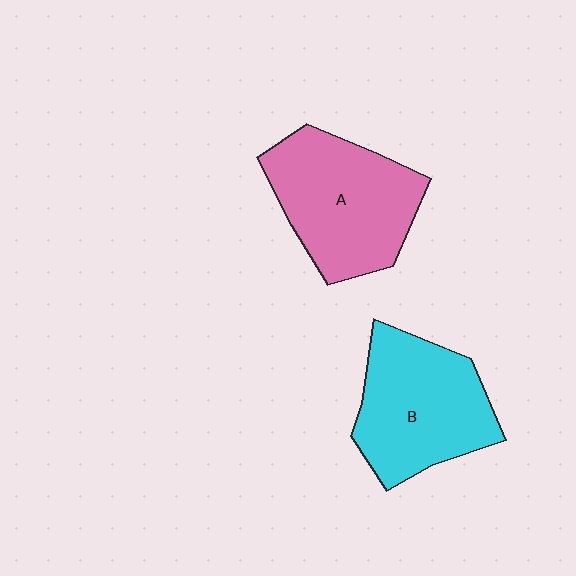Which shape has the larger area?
Shape A (pink).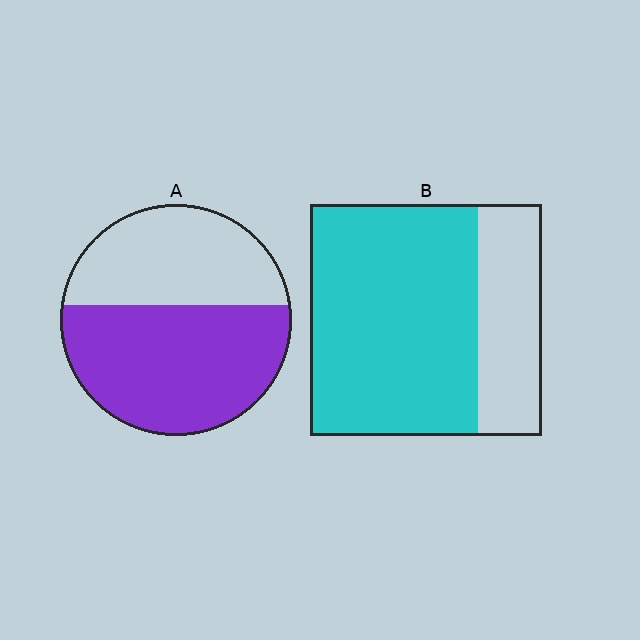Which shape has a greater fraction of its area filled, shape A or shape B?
Shape B.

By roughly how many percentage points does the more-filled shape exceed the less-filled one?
By roughly 15 percentage points (B over A).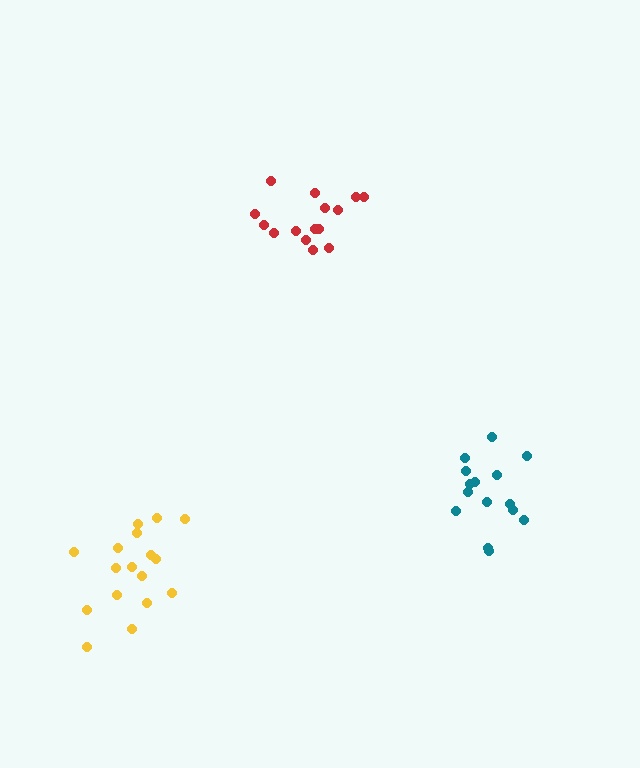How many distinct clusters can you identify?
There are 3 distinct clusters.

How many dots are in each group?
Group 1: 15 dots, Group 2: 17 dots, Group 3: 15 dots (47 total).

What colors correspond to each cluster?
The clusters are colored: red, yellow, teal.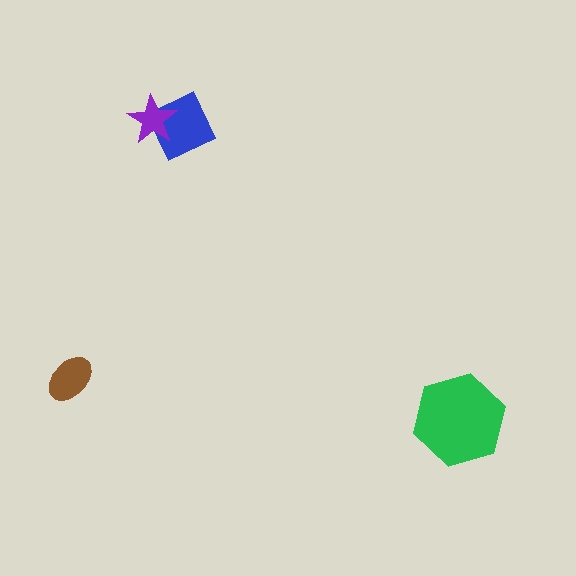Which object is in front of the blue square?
The purple star is in front of the blue square.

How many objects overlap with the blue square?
1 object overlaps with the blue square.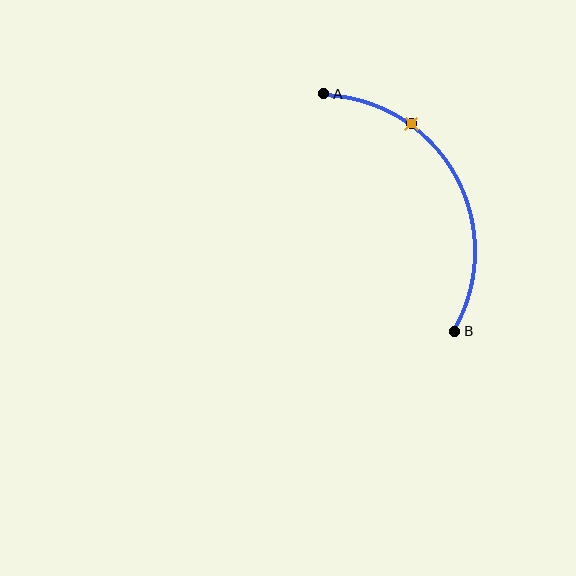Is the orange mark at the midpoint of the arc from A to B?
No. The orange mark lies on the arc but is closer to endpoint A. The arc midpoint would be at the point on the curve equidistant along the arc from both A and B.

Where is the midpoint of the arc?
The arc midpoint is the point on the curve farthest from the straight line joining A and B. It sits to the right of that line.